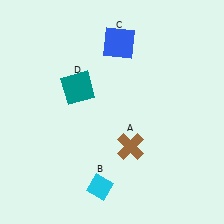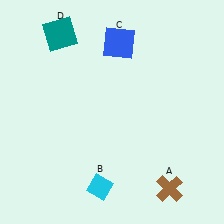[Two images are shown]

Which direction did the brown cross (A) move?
The brown cross (A) moved down.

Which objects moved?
The objects that moved are: the brown cross (A), the teal square (D).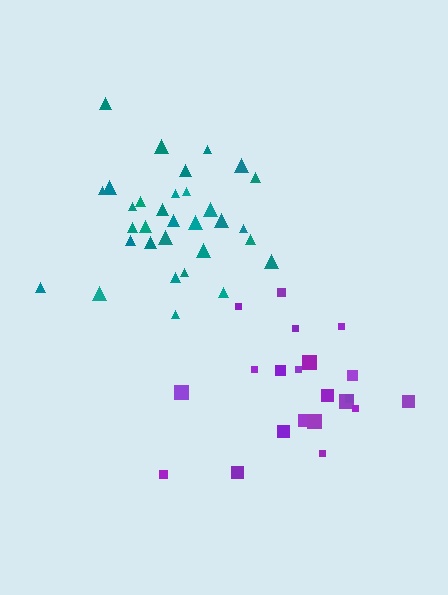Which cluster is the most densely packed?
Teal.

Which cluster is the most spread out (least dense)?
Purple.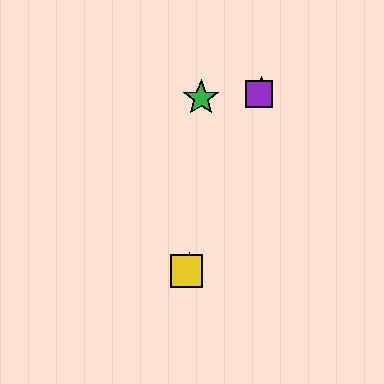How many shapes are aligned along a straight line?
4 shapes (the red star, the blue star, the yellow square, the purple square) are aligned along a straight line.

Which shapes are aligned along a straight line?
The red star, the blue star, the yellow square, the purple square are aligned along a straight line.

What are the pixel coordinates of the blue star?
The blue star is at (190, 263).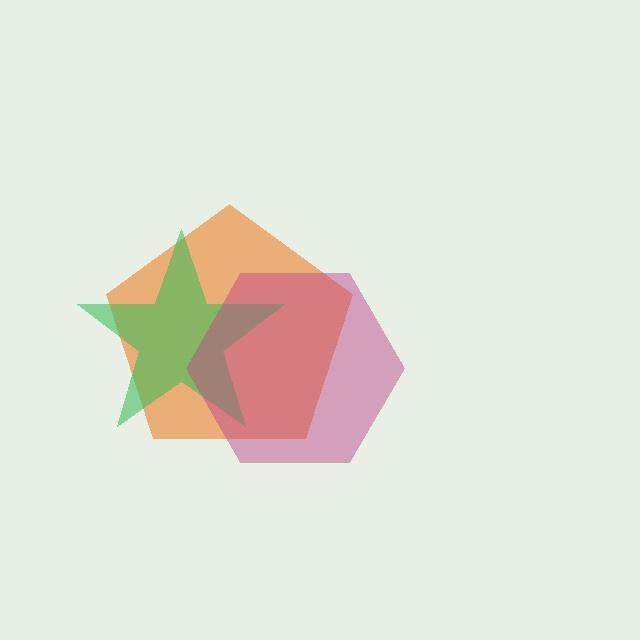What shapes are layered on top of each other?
The layered shapes are: an orange pentagon, a green star, a magenta hexagon.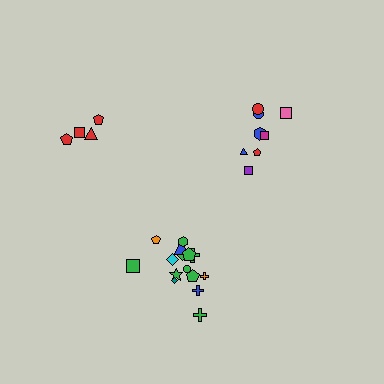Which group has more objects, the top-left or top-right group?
The top-right group.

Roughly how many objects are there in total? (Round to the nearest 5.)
Roughly 25 objects in total.